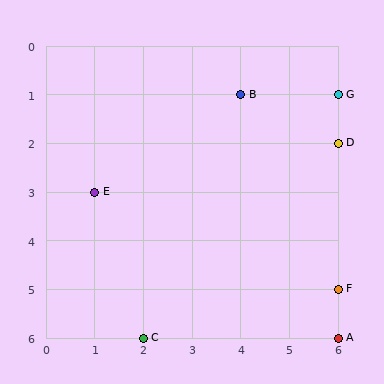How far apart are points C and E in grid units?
Points C and E are 1 column and 3 rows apart (about 3.2 grid units diagonally).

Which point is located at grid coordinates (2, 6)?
Point C is at (2, 6).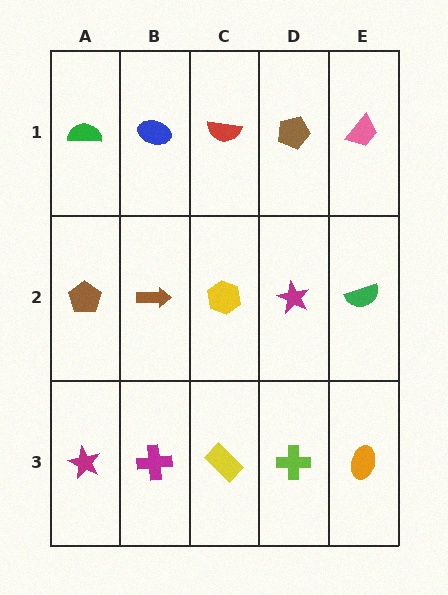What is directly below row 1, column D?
A magenta star.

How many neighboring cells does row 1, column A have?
2.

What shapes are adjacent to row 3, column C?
A yellow hexagon (row 2, column C), a magenta cross (row 3, column B), a lime cross (row 3, column D).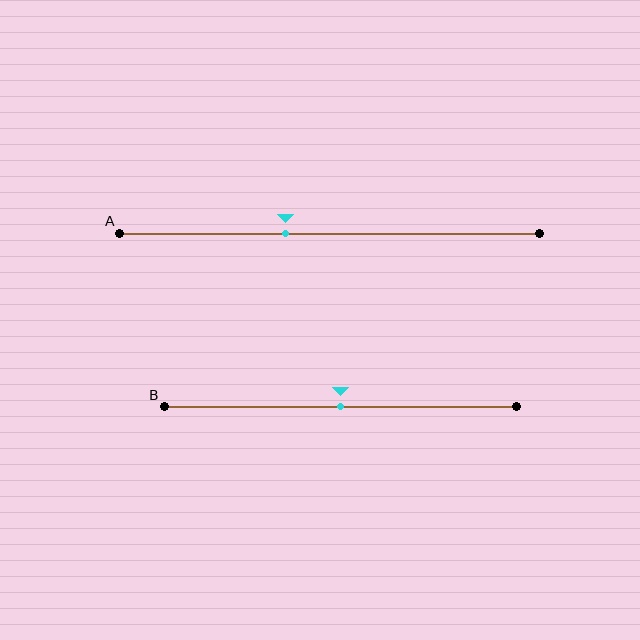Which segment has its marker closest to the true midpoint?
Segment B has its marker closest to the true midpoint.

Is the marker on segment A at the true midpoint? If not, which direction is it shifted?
No, the marker on segment A is shifted to the left by about 10% of the segment length.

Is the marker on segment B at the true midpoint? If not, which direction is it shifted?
Yes, the marker on segment B is at the true midpoint.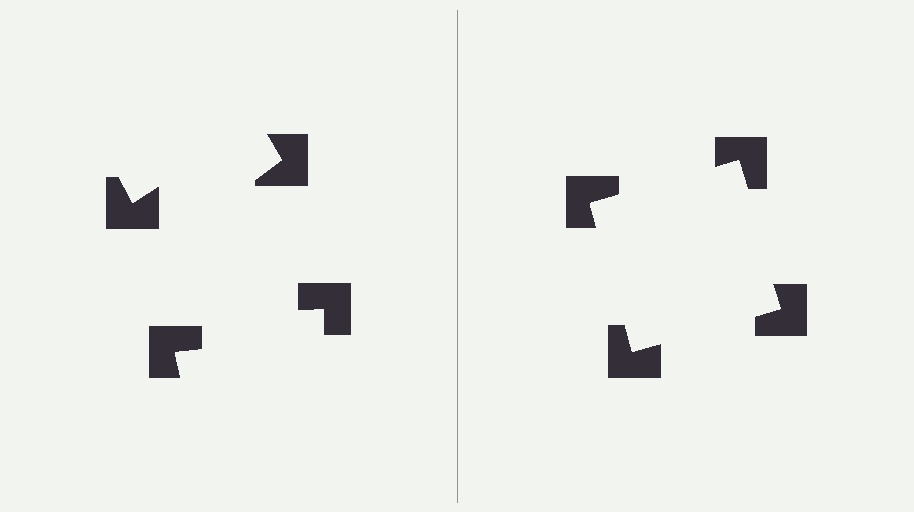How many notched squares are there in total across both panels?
8 — 4 on each side.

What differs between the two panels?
The notched squares are positioned identically on both sides; only the wedge orientations differ. On the right they align to a square; on the left they are misaligned.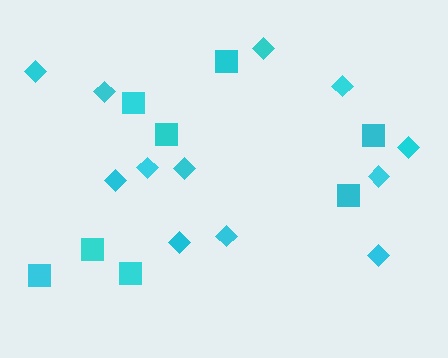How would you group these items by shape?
There are 2 groups: one group of squares (8) and one group of diamonds (12).